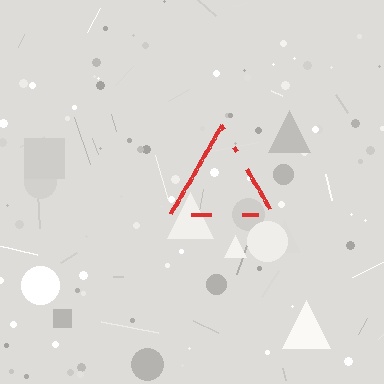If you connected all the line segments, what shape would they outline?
They would outline a triangle.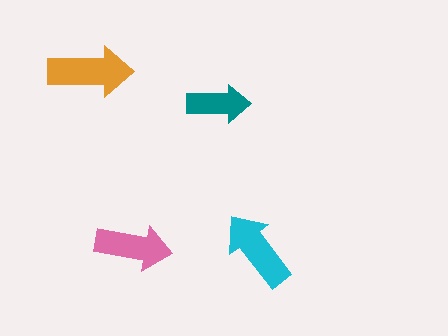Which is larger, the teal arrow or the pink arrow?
The pink one.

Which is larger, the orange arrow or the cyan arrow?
The orange one.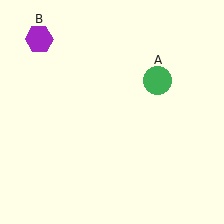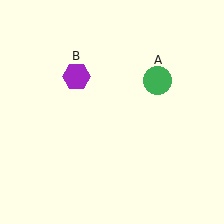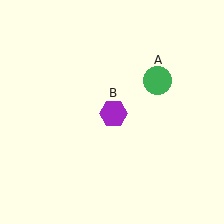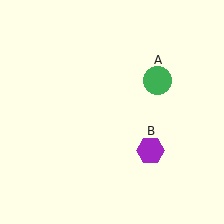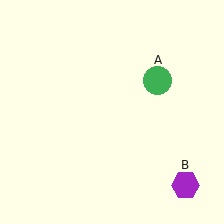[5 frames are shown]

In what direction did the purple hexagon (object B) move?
The purple hexagon (object B) moved down and to the right.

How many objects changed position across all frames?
1 object changed position: purple hexagon (object B).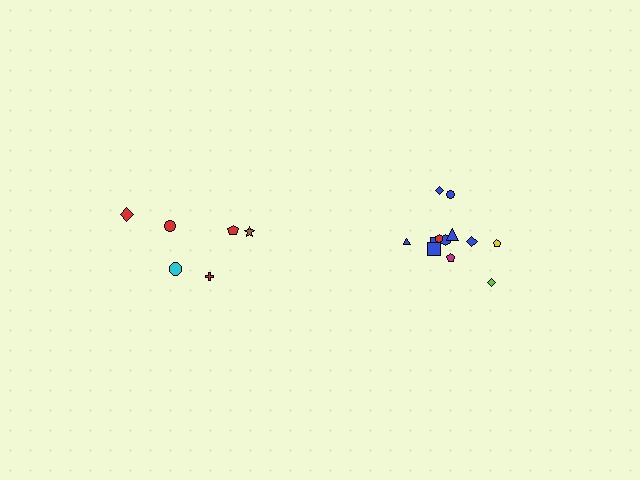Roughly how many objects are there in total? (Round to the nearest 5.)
Roughly 20 objects in total.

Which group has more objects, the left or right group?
The right group.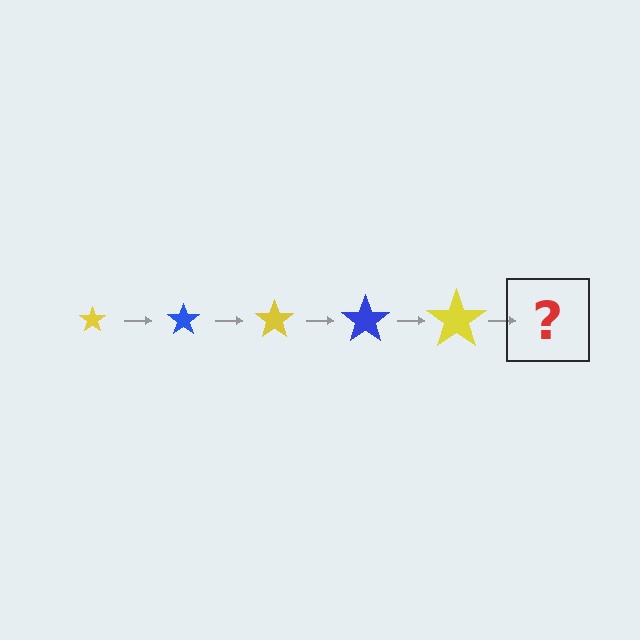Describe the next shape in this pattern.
It should be a blue star, larger than the previous one.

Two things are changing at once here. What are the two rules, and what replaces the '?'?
The two rules are that the star grows larger each step and the color cycles through yellow and blue. The '?' should be a blue star, larger than the previous one.